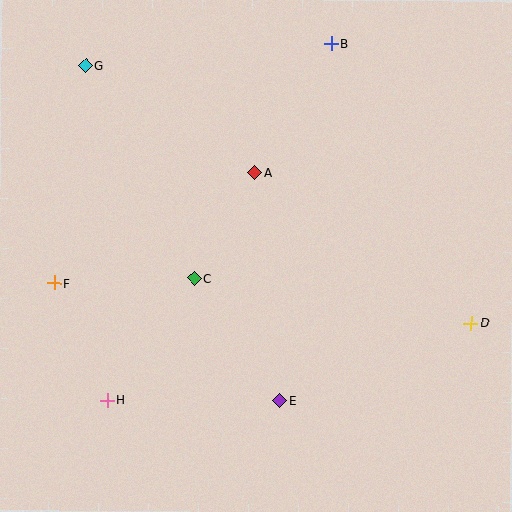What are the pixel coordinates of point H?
Point H is at (107, 400).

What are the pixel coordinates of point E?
Point E is at (280, 401).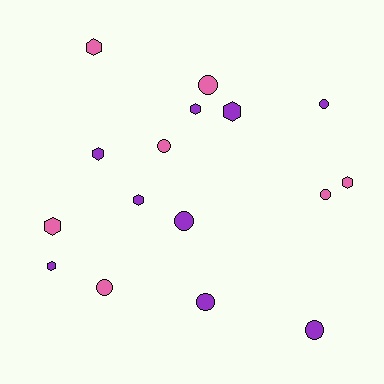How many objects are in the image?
There are 16 objects.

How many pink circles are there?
There are 4 pink circles.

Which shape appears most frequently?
Circle, with 8 objects.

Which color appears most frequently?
Purple, with 9 objects.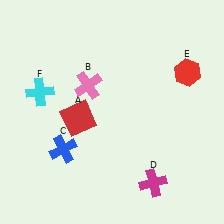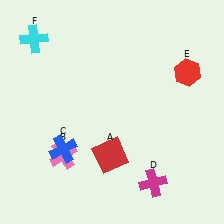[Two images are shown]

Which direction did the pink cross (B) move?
The pink cross (B) moved down.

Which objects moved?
The objects that moved are: the red square (A), the pink cross (B), the cyan cross (F).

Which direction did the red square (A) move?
The red square (A) moved down.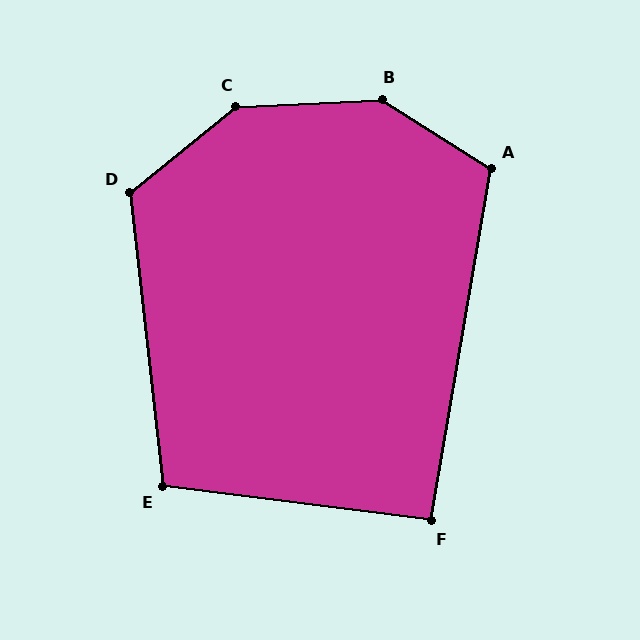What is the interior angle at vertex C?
Approximately 144 degrees (obtuse).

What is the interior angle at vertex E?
Approximately 104 degrees (obtuse).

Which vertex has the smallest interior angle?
F, at approximately 93 degrees.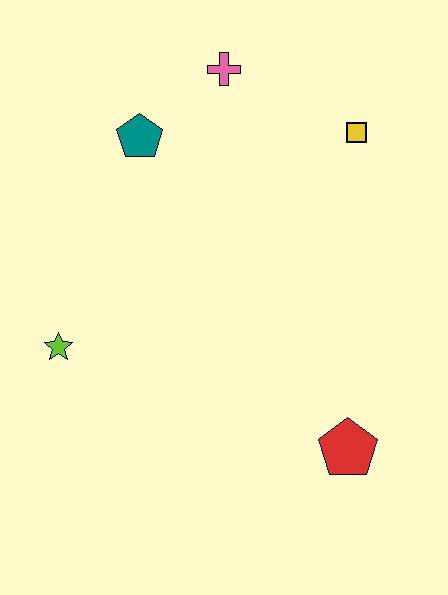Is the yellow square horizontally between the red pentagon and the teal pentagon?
No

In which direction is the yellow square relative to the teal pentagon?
The yellow square is to the right of the teal pentagon.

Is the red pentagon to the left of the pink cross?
No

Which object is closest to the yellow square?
The pink cross is closest to the yellow square.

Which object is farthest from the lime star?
The yellow square is farthest from the lime star.